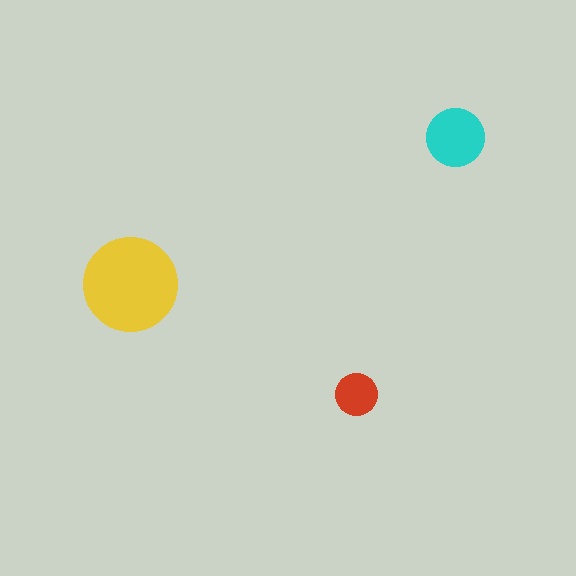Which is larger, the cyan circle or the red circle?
The cyan one.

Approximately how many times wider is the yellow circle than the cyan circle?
About 1.5 times wider.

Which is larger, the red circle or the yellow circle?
The yellow one.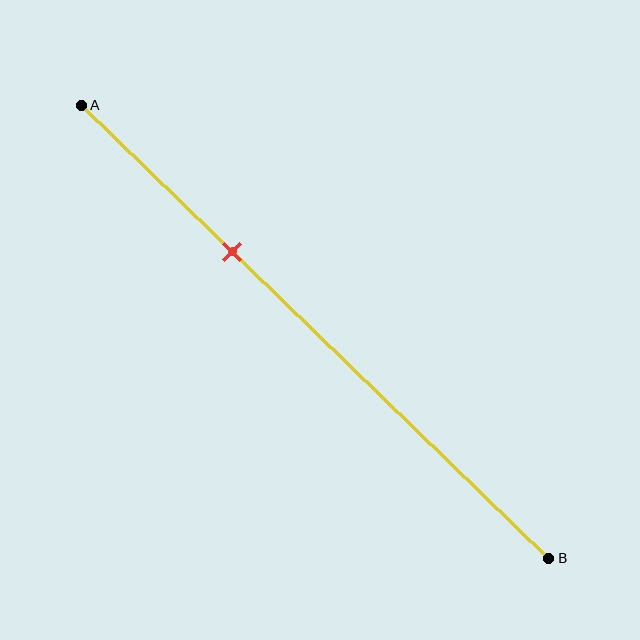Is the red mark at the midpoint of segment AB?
No, the mark is at about 30% from A, not at the 50% midpoint.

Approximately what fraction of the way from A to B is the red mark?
The red mark is approximately 30% of the way from A to B.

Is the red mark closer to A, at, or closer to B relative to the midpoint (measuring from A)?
The red mark is closer to point A than the midpoint of segment AB.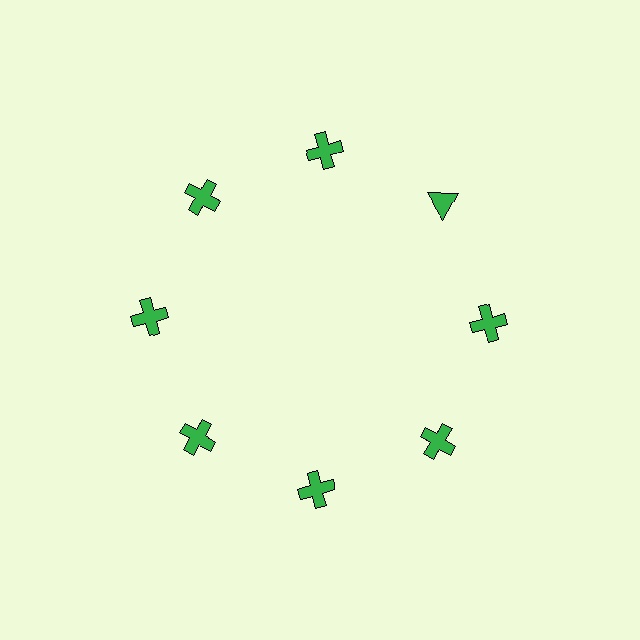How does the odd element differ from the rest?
It has a different shape: triangle instead of cross.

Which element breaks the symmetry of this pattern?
The green triangle at roughly the 2 o'clock position breaks the symmetry. All other shapes are green crosses.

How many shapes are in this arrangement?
There are 8 shapes arranged in a ring pattern.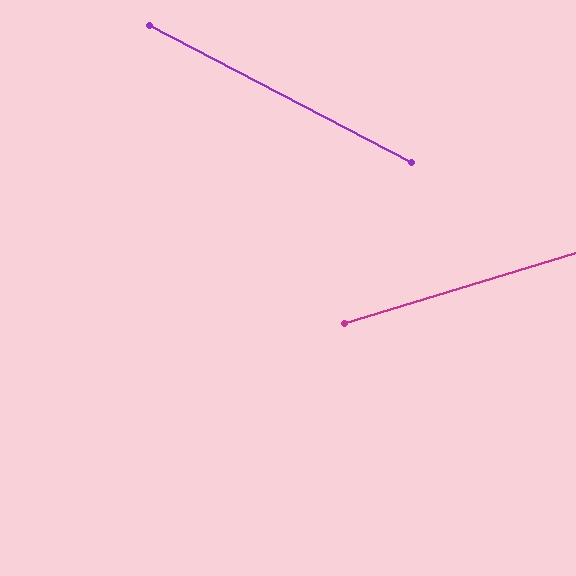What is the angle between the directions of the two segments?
Approximately 45 degrees.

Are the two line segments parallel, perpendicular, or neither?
Neither parallel nor perpendicular — they differ by about 45°.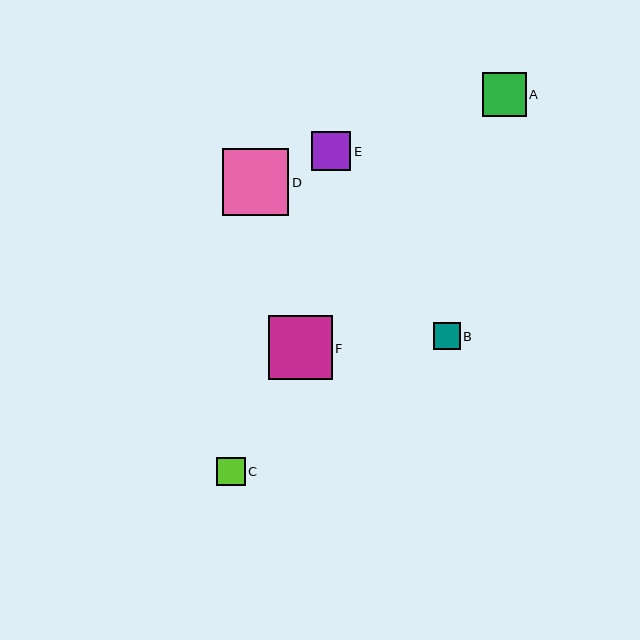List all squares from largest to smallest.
From largest to smallest: D, F, A, E, C, B.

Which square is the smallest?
Square B is the smallest with a size of approximately 27 pixels.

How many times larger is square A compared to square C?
Square A is approximately 1.5 times the size of square C.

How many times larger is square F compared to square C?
Square F is approximately 2.2 times the size of square C.